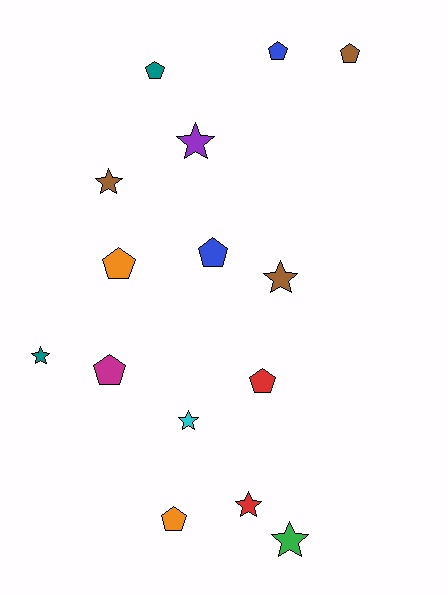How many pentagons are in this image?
There are 8 pentagons.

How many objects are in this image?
There are 15 objects.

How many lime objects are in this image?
There are no lime objects.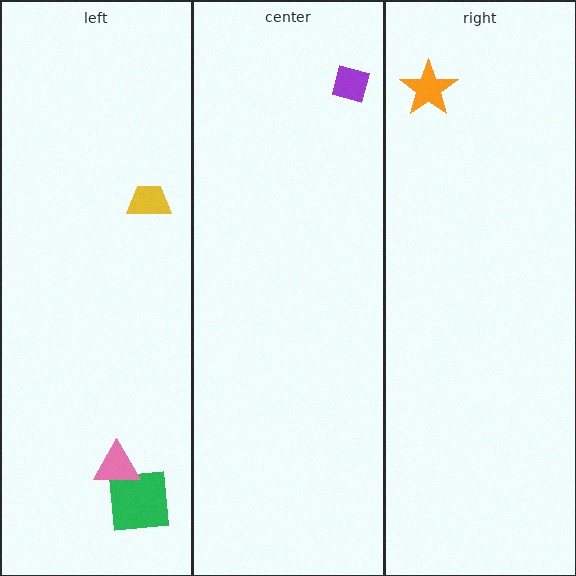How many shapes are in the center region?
1.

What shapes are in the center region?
The purple square.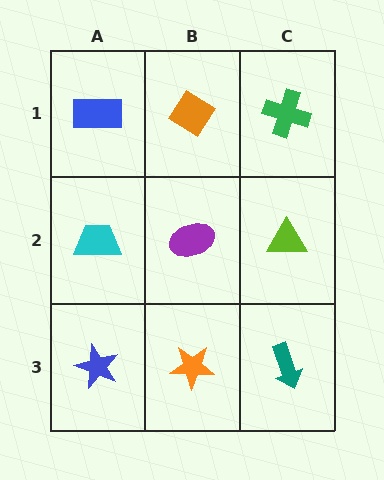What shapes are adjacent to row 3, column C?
A lime triangle (row 2, column C), an orange star (row 3, column B).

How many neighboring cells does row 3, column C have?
2.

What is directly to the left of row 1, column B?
A blue rectangle.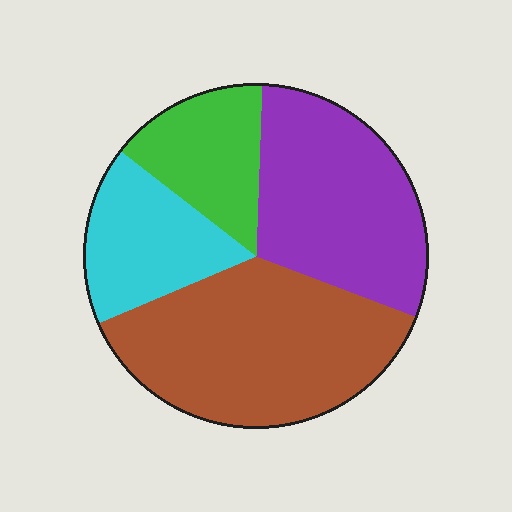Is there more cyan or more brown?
Brown.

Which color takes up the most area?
Brown, at roughly 40%.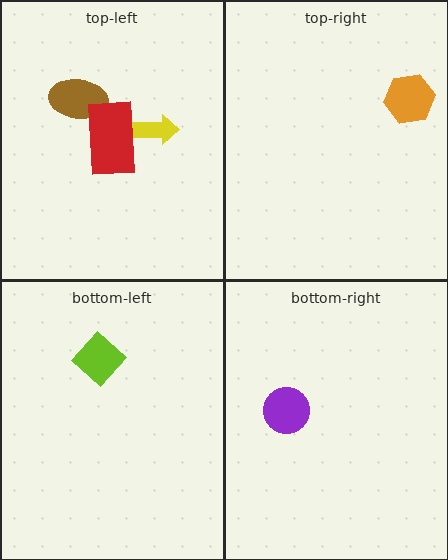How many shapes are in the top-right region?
1.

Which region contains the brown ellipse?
The top-left region.